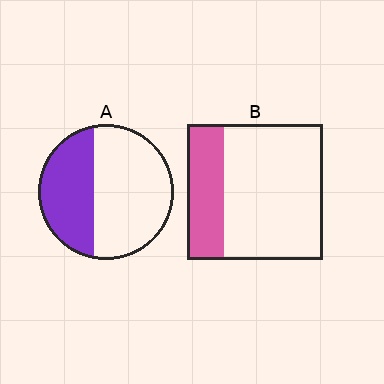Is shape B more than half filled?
No.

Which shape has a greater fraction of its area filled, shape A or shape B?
Shape A.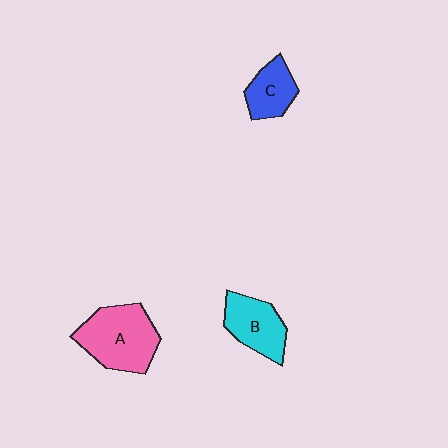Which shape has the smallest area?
Shape C (blue).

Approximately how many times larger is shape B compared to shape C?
Approximately 1.3 times.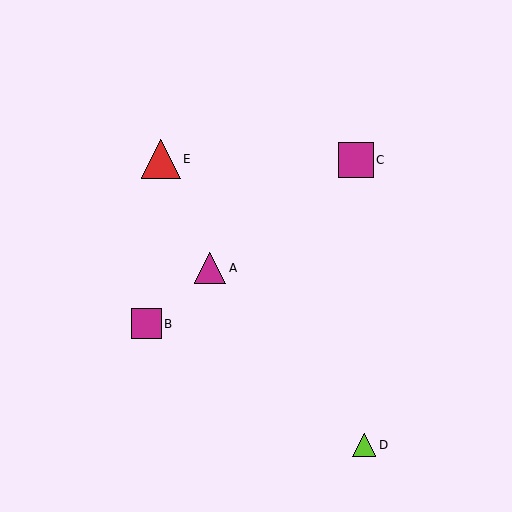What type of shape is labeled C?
Shape C is a magenta square.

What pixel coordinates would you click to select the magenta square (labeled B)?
Click at (146, 324) to select the magenta square B.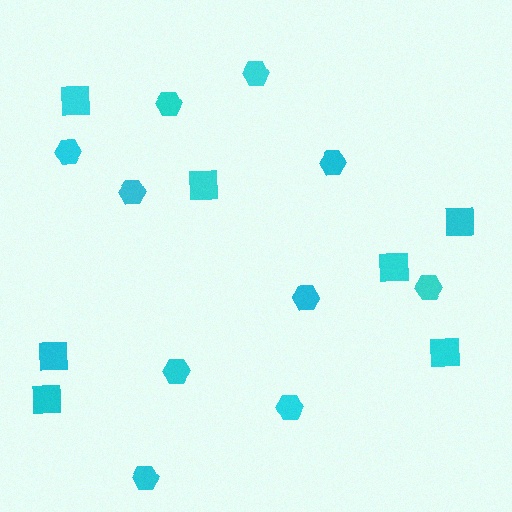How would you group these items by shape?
There are 2 groups: one group of hexagons (10) and one group of squares (7).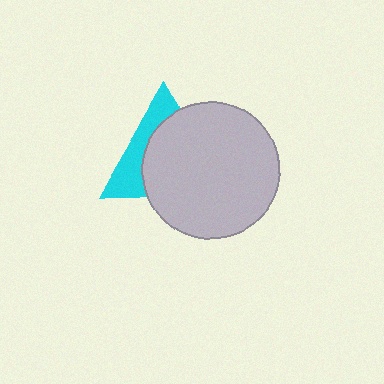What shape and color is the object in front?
The object in front is a light gray circle.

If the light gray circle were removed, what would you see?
You would see the complete cyan triangle.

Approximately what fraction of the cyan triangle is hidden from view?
Roughly 65% of the cyan triangle is hidden behind the light gray circle.